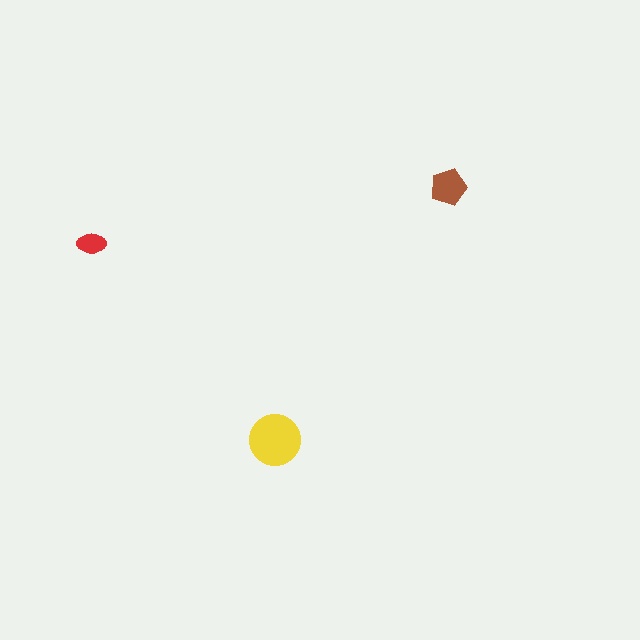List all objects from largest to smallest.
The yellow circle, the brown pentagon, the red ellipse.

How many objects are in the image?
There are 3 objects in the image.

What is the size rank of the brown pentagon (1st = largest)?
2nd.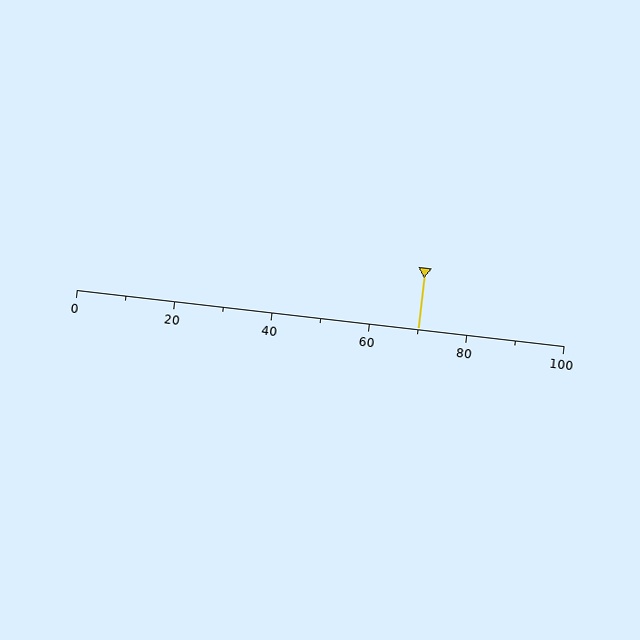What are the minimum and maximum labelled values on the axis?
The axis runs from 0 to 100.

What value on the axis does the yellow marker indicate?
The marker indicates approximately 70.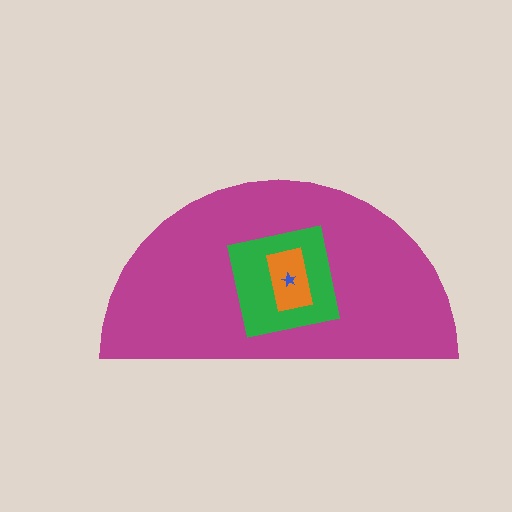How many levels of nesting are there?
4.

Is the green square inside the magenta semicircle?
Yes.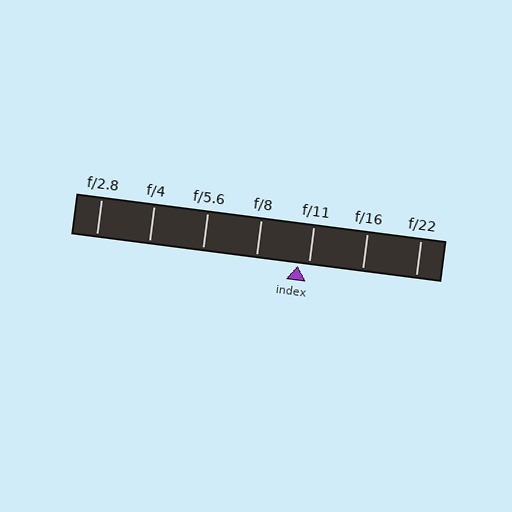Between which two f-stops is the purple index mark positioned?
The index mark is between f/8 and f/11.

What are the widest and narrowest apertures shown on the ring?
The widest aperture shown is f/2.8 and the narrowest is f/22.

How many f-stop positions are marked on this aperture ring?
There are 7 f-stop positions marked.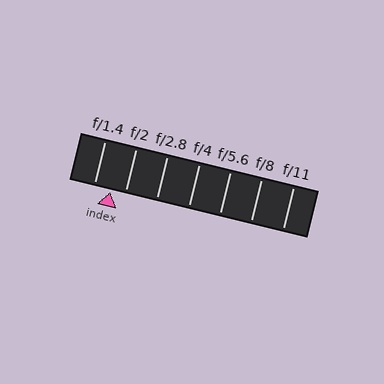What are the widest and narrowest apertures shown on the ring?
The widest aperture shown is f/1.4 and the narrowest is f/11.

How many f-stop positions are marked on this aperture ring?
There are 7 f-stop positions marked.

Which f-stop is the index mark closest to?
The index mark is closest to f/2.